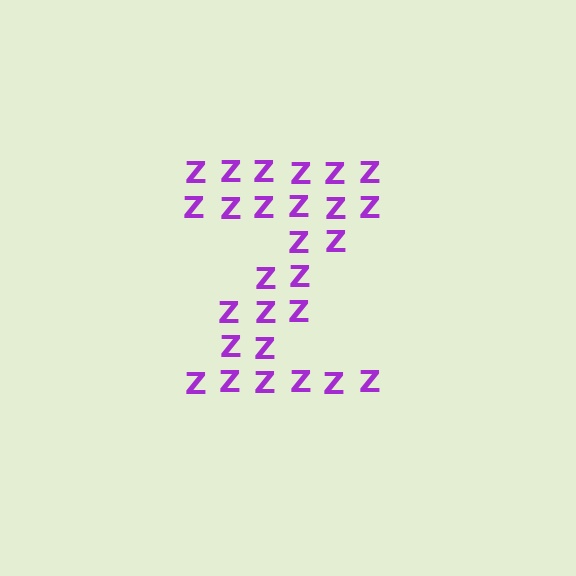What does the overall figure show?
The overall figure shows the letter Z.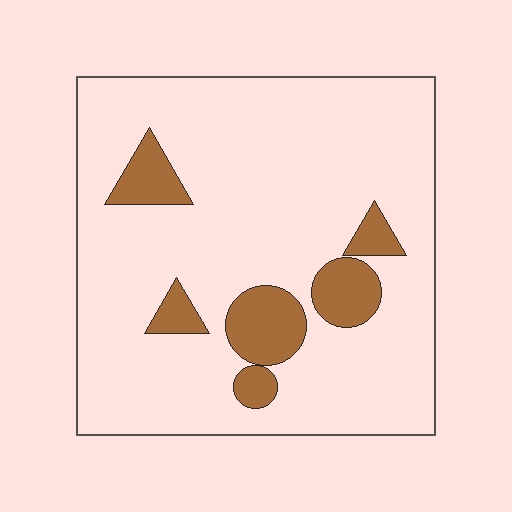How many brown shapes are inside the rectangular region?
6.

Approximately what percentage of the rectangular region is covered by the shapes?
Approximately 15%.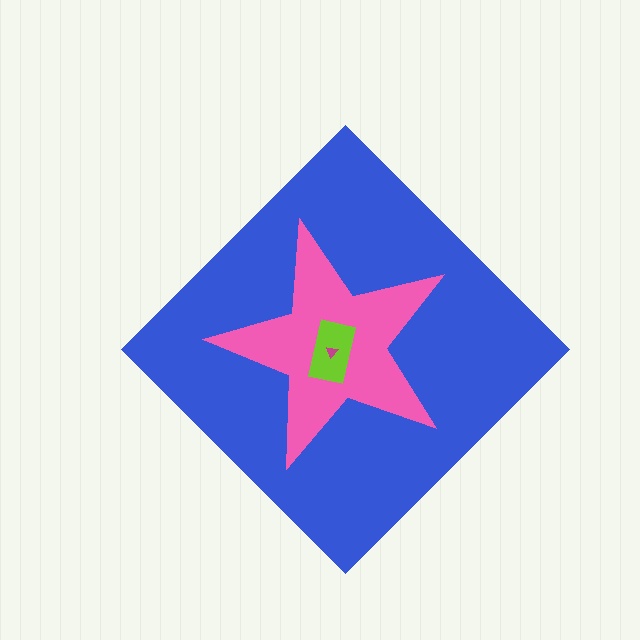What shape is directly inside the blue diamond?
The pink star.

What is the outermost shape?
The blue diamond.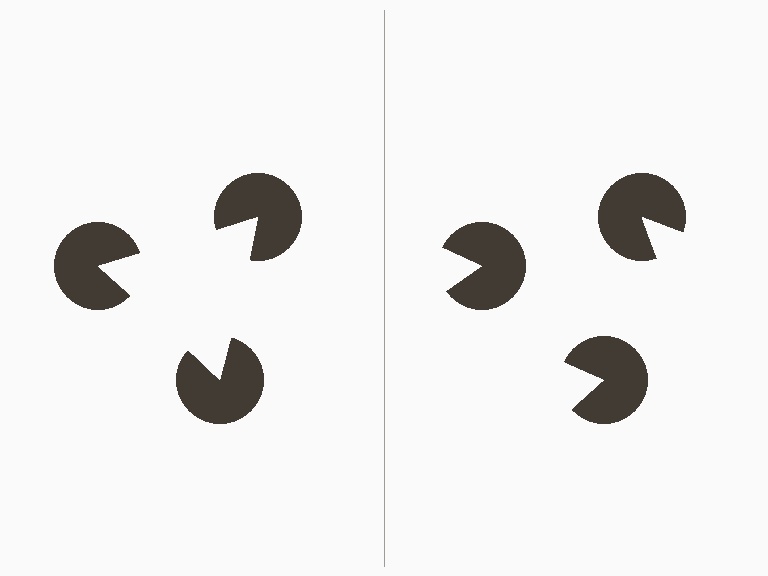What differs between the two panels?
The pac-man discs are positioned identically on both sides; only the wedge orientations differ. On the left they align to a triangle; on the right they are misaligned.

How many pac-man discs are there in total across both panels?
6 — 3 on each side.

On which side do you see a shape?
An illusory triangle appears on the left side. On the right side the wedge cuts are rotated, so no coherent shape forms.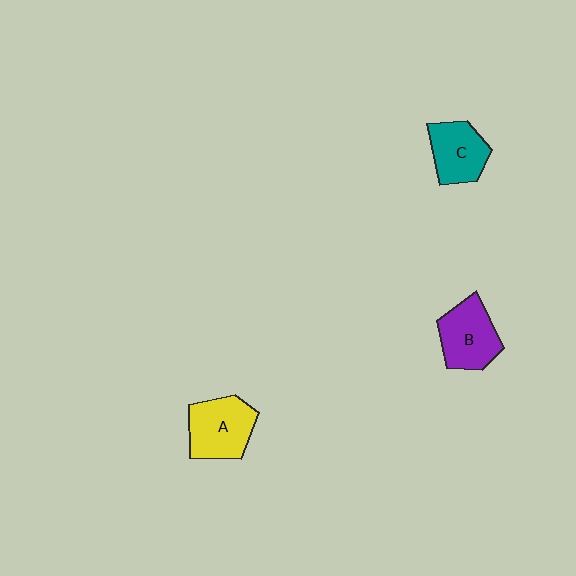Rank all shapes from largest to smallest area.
From largest to smallest: A (yellow), B (purple), C (teal).